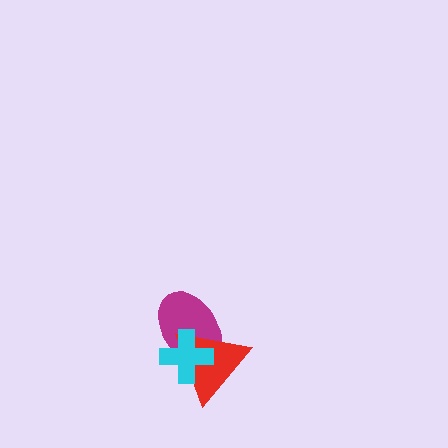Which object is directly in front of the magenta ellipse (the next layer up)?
The red triangle is directly in front of the magenta ellipse.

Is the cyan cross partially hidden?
No, no other shape covers it.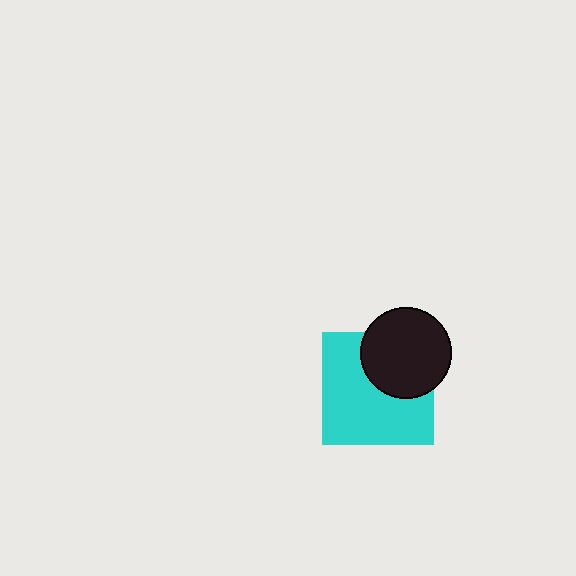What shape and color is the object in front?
The object in front is a black circle.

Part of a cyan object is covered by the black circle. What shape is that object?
It is a square.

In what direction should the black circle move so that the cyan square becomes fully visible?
The black circle should move toward the upper-right. That is the shortest direction to clear the overlap and leave the cyan square fully visible.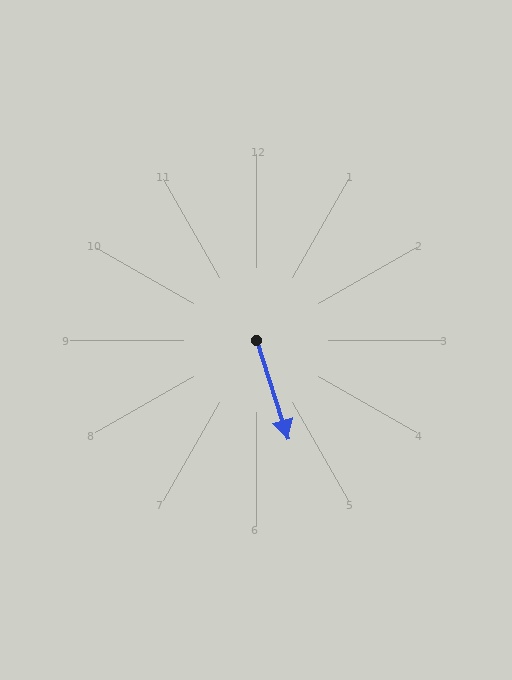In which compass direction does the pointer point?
South.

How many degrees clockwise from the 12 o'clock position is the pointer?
Approximately 162 degrees.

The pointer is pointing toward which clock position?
Roughly 5 o'clock.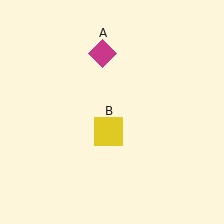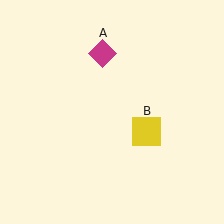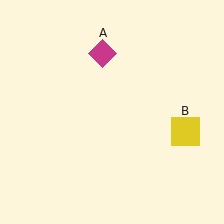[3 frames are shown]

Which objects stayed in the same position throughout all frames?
Magenta diamond (object A) remained stationary.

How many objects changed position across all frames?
1 object changed position: yellow square (object B).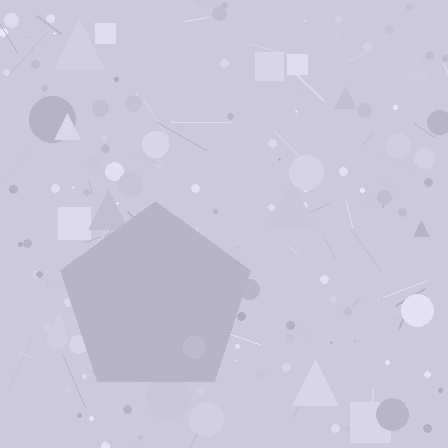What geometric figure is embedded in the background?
A pentagon is embedded in the background.